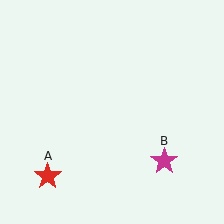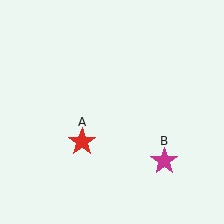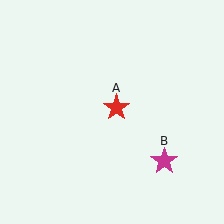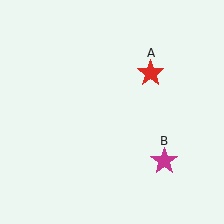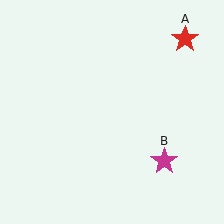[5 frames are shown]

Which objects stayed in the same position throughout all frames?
Magenta star (object B) remained stationary.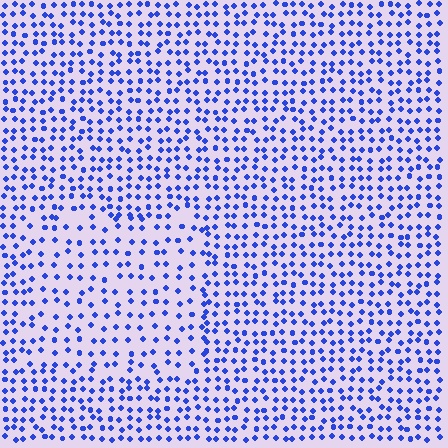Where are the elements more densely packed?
The elements are more densely packed outside the rectangle boundary.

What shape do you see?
I see a rectangle.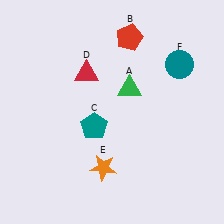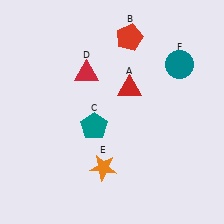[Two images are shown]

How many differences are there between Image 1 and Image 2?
There is 1 difference between the two images.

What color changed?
The triangle (A) changed from green in Image 1 to red in Image 2.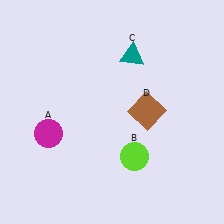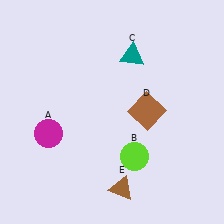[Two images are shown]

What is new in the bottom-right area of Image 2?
A brown triangle (E) was added in the bottom-right area of Image 2.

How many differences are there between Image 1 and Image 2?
There is 1 difference between the two images.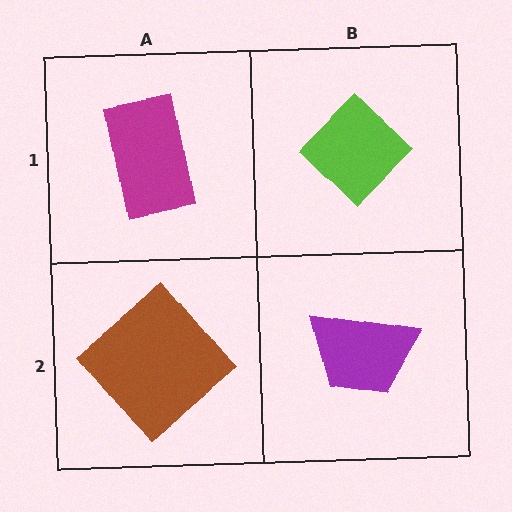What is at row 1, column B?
A lime diamond.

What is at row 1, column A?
A magenta rectangle.